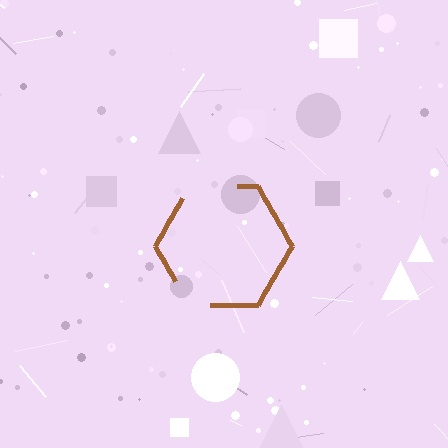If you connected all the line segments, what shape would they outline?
They would outline a hexagon.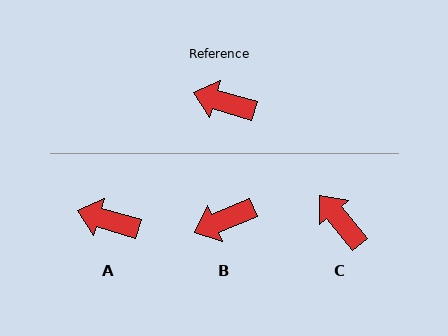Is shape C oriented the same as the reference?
No, it is off by about 34 degrees.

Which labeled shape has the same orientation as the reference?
A.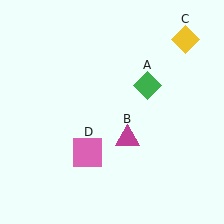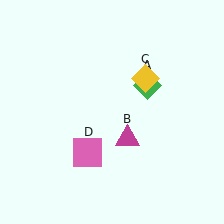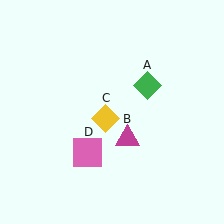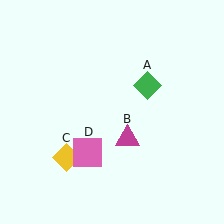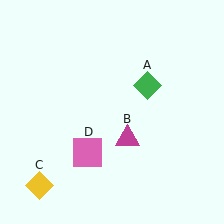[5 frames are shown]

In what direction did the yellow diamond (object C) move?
The yellow diamond (object C) moved down and to the left.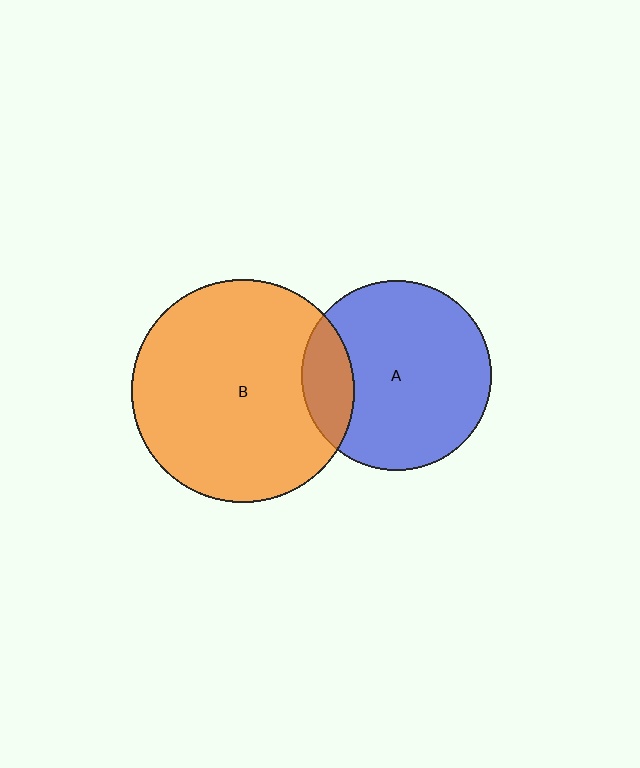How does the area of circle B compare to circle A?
Approximately 1.4 times.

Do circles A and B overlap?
Yes.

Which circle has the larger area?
Circle B (orange).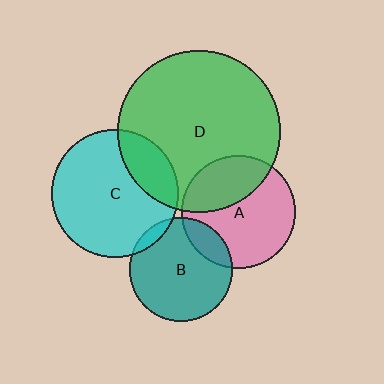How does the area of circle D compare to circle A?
Approximately 2.1 times.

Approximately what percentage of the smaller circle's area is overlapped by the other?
Approximately 15%.